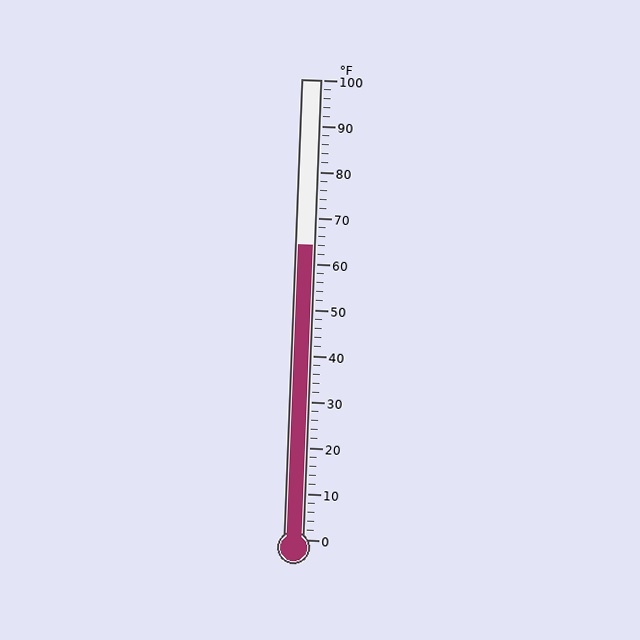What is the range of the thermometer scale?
The thermometer scale ranges from 0°F to 100°F.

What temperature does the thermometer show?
The thermometer shows approximately 64°F.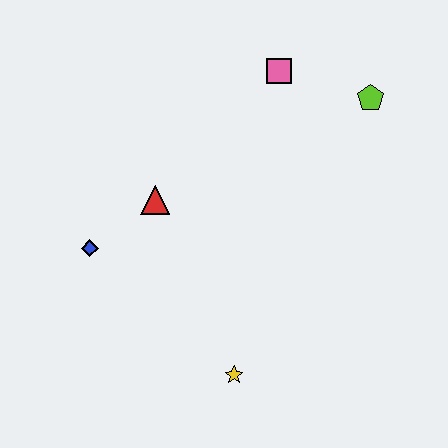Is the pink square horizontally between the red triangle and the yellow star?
No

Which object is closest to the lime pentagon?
The pink square is closest to the lime pentagon.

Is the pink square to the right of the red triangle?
Yes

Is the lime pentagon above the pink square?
No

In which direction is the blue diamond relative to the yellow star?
The blue diamond is to the left of the yellow star.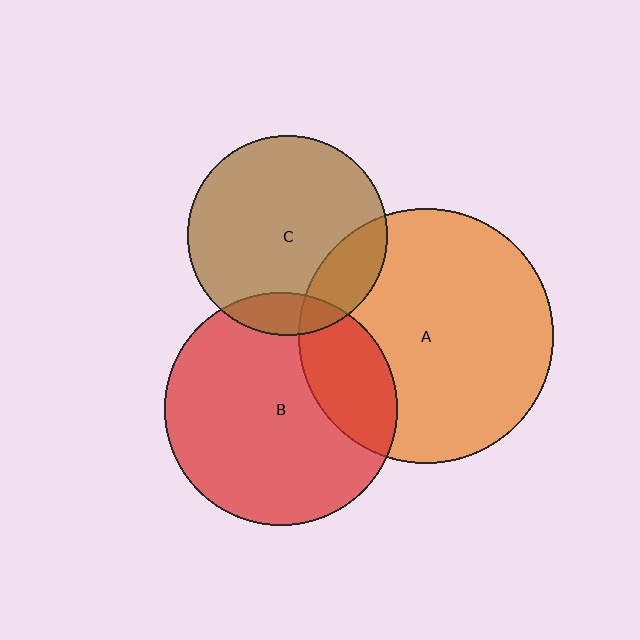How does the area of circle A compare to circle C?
Approximately 1.6 times.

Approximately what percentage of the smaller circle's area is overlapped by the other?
Approximately 10%.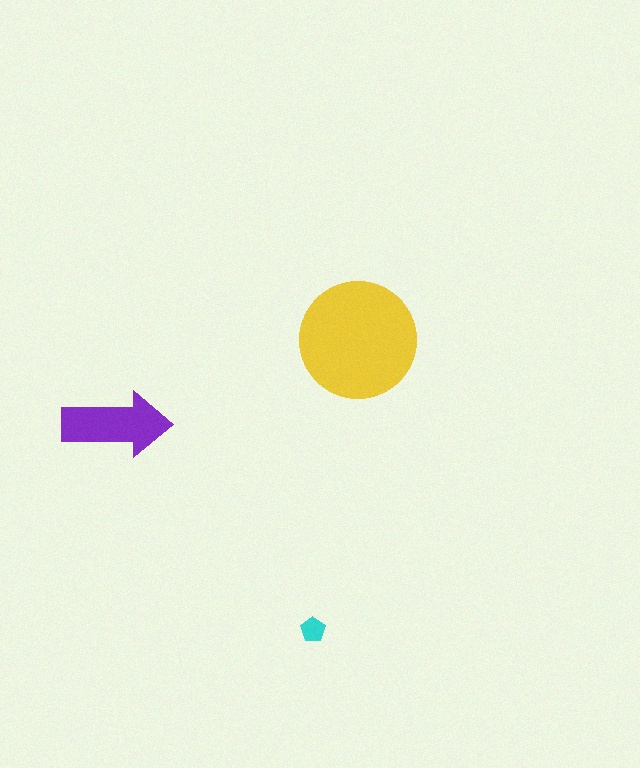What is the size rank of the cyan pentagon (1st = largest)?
3rd.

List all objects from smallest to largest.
The cyan pentagon, the purple arrow, the yellow circle.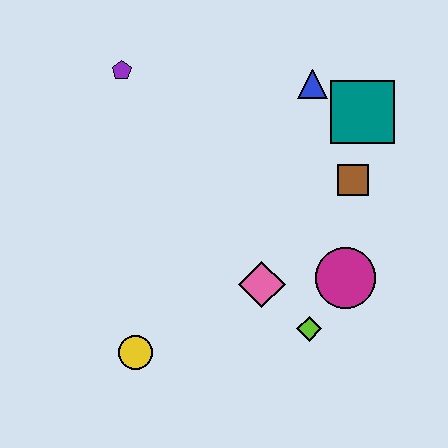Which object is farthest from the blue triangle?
The yellow circle is farthest from the blue triangle.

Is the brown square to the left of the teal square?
Yes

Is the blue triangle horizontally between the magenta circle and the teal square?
No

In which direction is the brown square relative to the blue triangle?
The brown square is below the blue triangle.